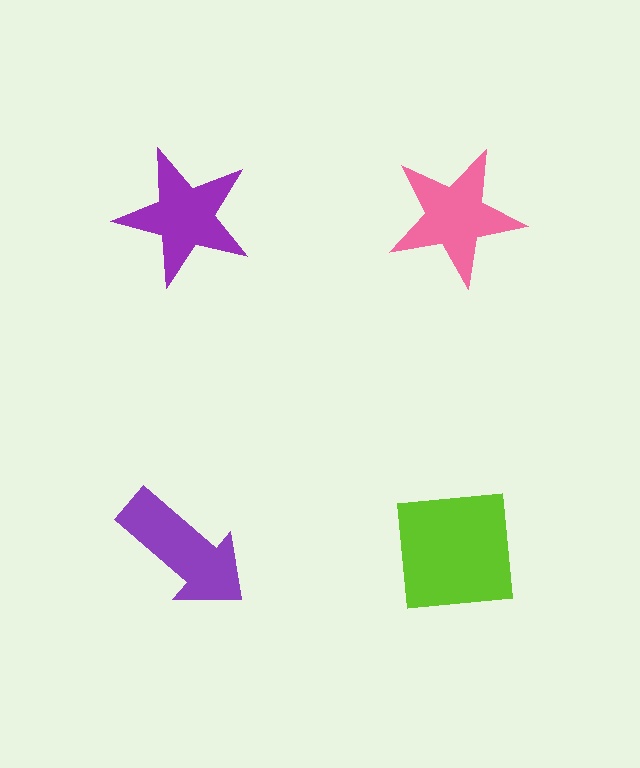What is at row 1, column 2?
A pink star.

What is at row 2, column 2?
A lime square.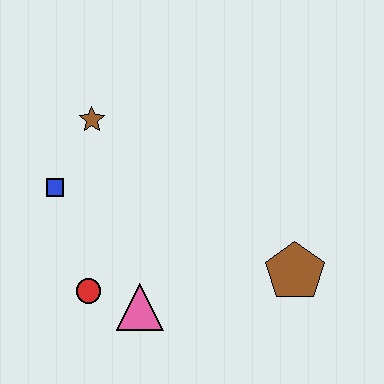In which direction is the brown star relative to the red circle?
The brown star is above the red circle.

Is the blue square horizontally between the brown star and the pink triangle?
No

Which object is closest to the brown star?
The blue square is closest to the brown star.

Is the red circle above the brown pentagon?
No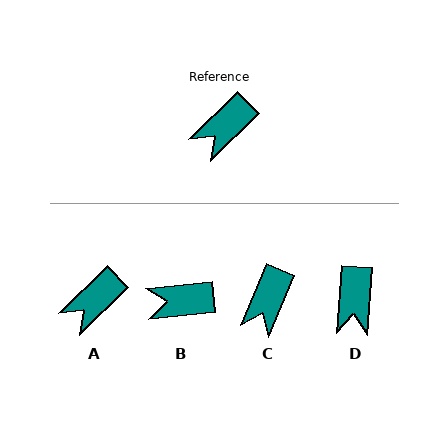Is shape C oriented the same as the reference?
No, it is off by about 23 degrees.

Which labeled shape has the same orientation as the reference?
A.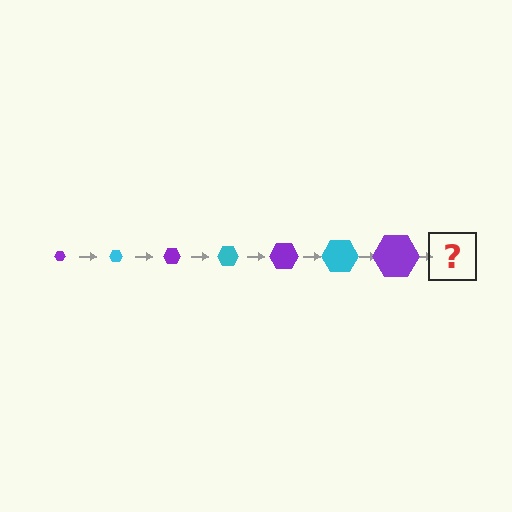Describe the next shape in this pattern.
It should be a cyan hexagon, larger than the previous one.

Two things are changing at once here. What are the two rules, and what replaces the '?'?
The two rules are that the hexagon grows larger each step and the color cycles through purple and cyan. The '?' should be a cyan hexagon, larger than the previous one.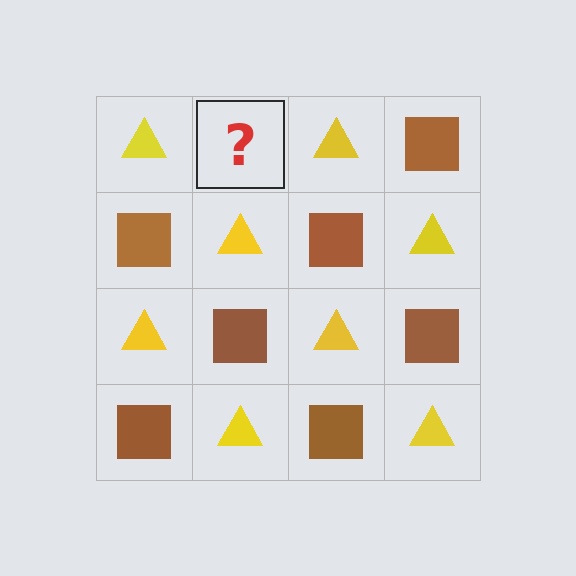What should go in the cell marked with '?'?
The missing cell should contain a brown square.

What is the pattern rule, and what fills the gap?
The rule is that it alternates yellow triangle and brown square in a checkerboard pattern. The gap should be filled with a brown square.